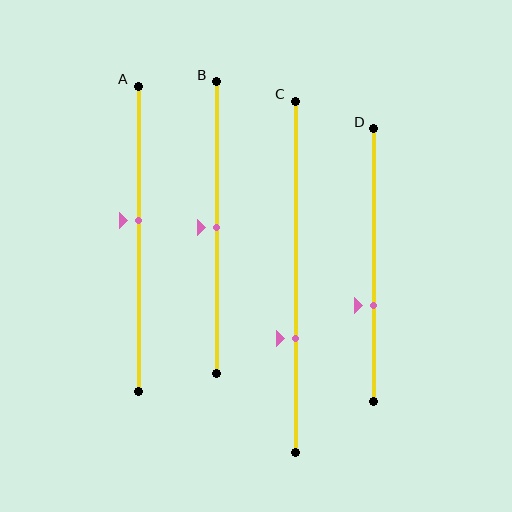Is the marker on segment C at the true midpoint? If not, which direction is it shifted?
No, the marker on segment C is shifted downward by about 18% of the segment length.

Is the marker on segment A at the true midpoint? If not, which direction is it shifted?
No, the marker on segment A is shifted upward by about 6% of the segment length.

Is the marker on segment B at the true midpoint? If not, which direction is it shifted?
Yes, the marker on segment B is at the true midpoint.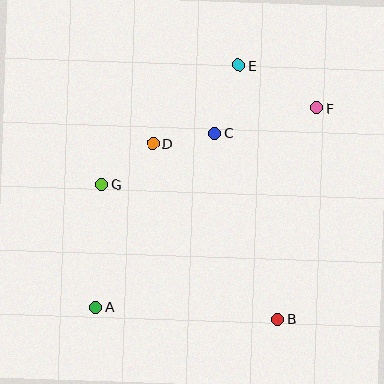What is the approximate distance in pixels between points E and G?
The distance between E and G is approximately 182 pixels.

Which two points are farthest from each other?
Points A and F are farthest from each other.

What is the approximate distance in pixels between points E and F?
The distance between E and F is approximately 88 pixels.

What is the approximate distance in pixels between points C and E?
The distance between C and E is approximately 72 pixels.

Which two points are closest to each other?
Points C and D are closest to each other.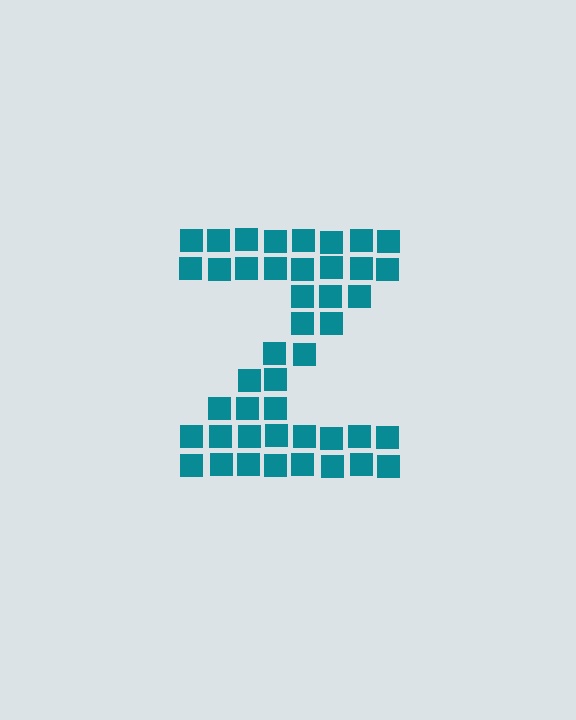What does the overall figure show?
The overall figure shows the letter Z.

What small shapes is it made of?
It is made of small squares.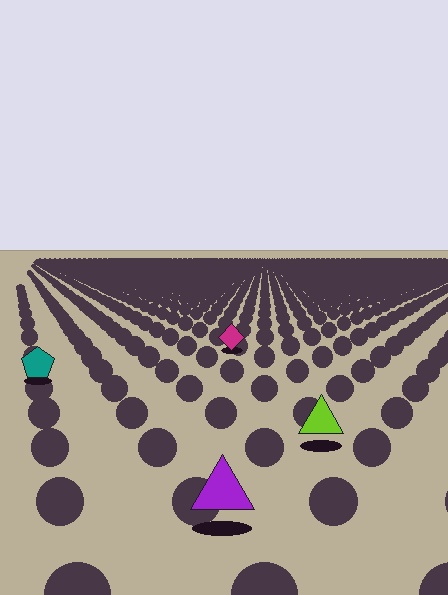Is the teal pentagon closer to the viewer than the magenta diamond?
Yes. The teal pentagon is closer — you can tell from the texture gradient: the ground texture is coarser near it.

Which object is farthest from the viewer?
The magenta diamond is farthest from the viewer. It appears smaller and the ground texture around it is denser.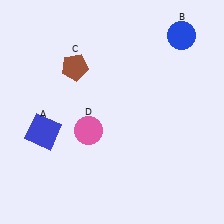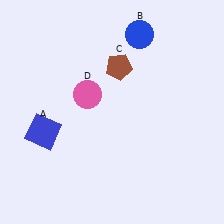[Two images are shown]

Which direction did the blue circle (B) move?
The blue circle (B) moved left.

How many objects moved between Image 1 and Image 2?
3 objects moved between the two images.